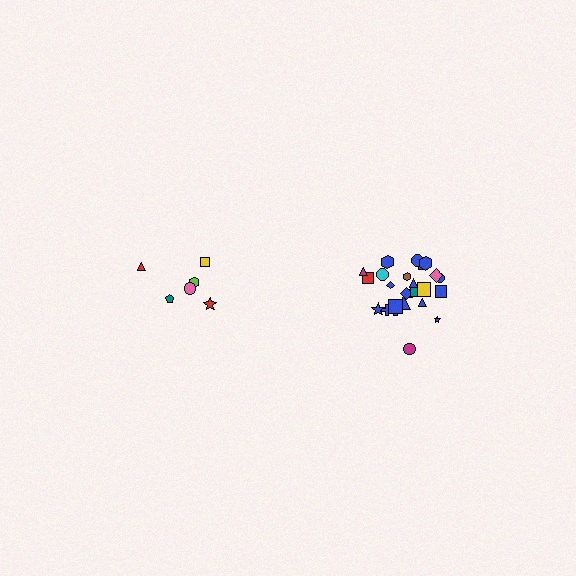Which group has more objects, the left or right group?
The right group.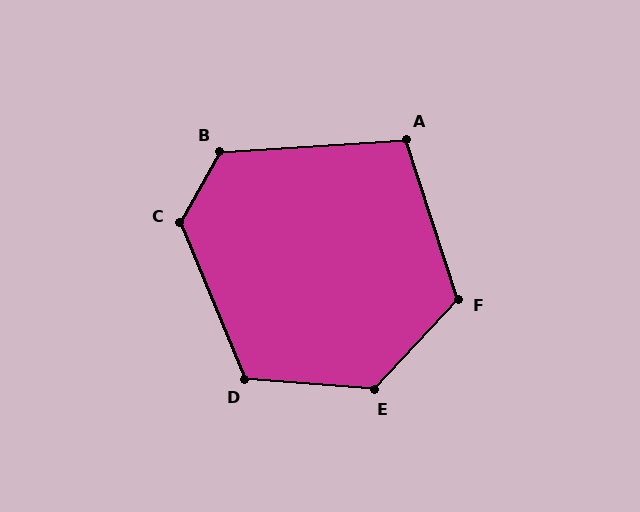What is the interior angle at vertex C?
Approximately 128 degrees (obtuse).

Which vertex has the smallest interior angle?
A, at approximately 104 degrees.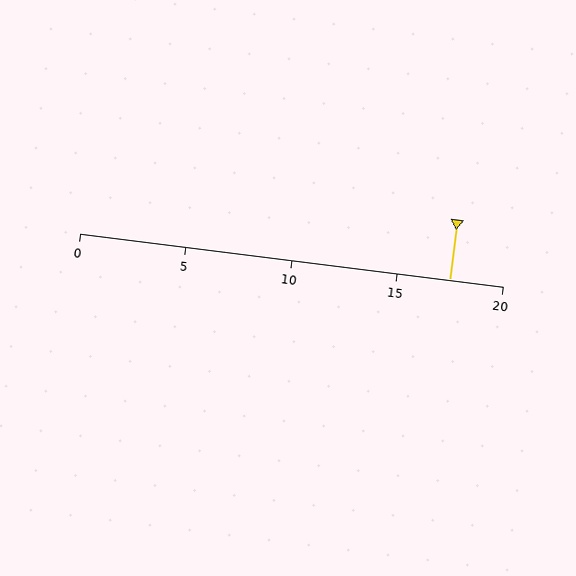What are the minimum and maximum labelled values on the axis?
The axis runs from 0 to 20.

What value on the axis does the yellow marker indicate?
The marker indicates approximately 17.5.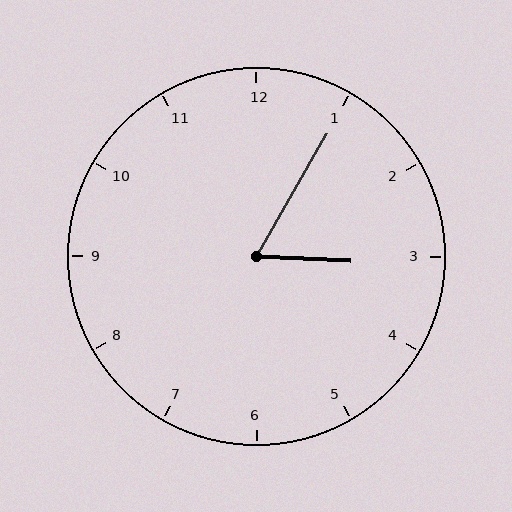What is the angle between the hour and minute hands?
Approximately 62 degrees.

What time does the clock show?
3:05.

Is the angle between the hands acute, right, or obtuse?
It is acute.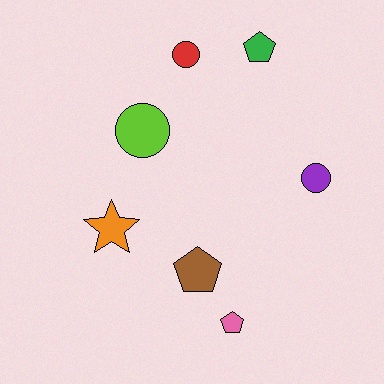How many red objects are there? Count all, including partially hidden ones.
There is 1 red object.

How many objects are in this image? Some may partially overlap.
There are 7 objects.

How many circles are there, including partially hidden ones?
There are 3 circles.